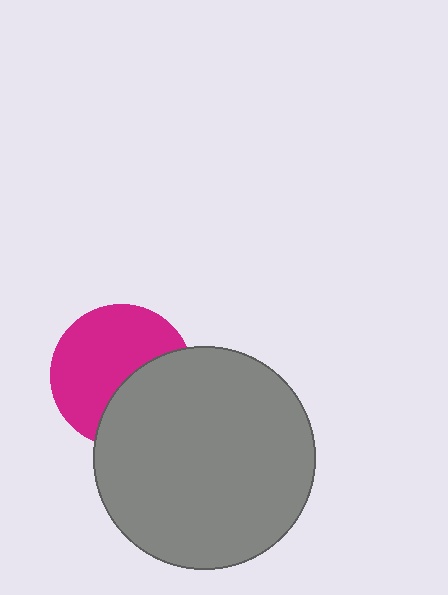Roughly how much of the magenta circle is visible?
About half of it is visible (roughly 61%).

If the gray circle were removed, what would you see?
You would see the complete magenta circle.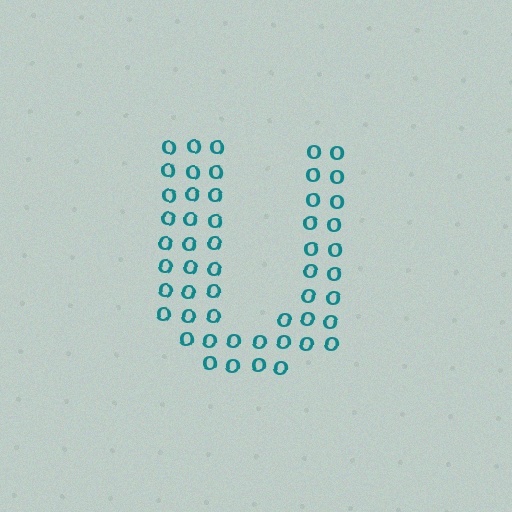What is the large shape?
The large shape is the letter U.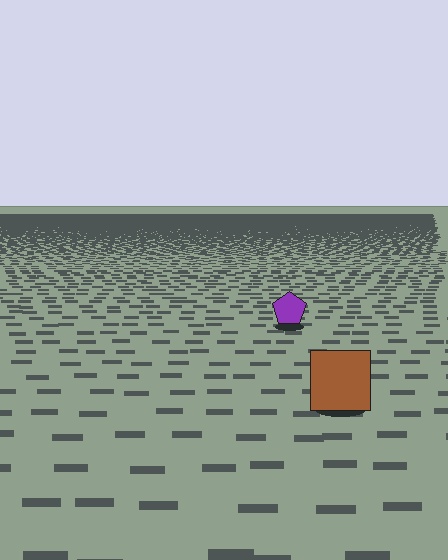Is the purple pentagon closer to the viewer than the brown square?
No. The brown square is closer — you can tell from the texture gradient: the ground texture is coarser near it.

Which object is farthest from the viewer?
The purple pentagon is farthest from the viewer. It appears smaller and the ground texture around it is denser.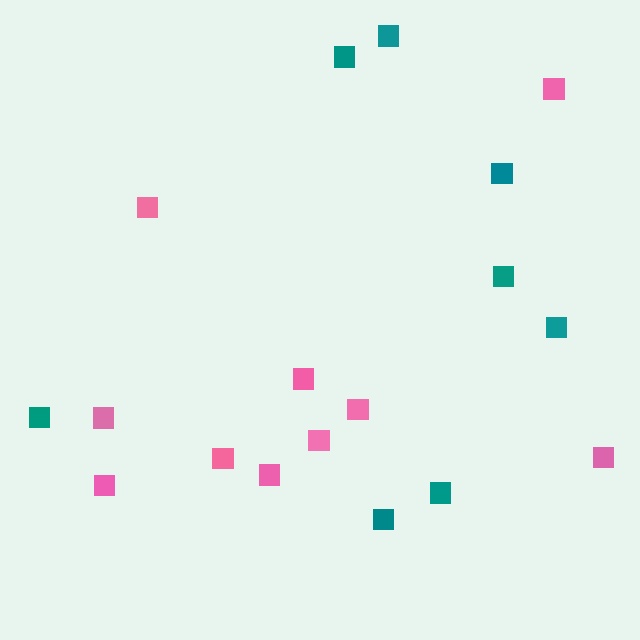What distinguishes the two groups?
There are 2 groups: one group of pink squares (10) and one group of teal squares (8).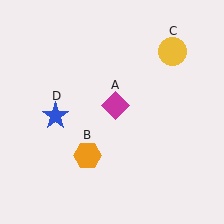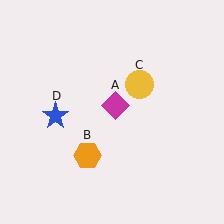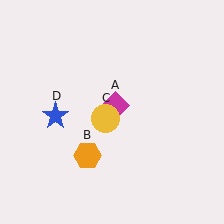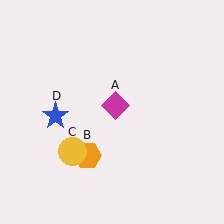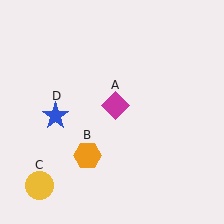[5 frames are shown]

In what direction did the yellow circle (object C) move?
The yellow circle (object C) moved down and to the left.